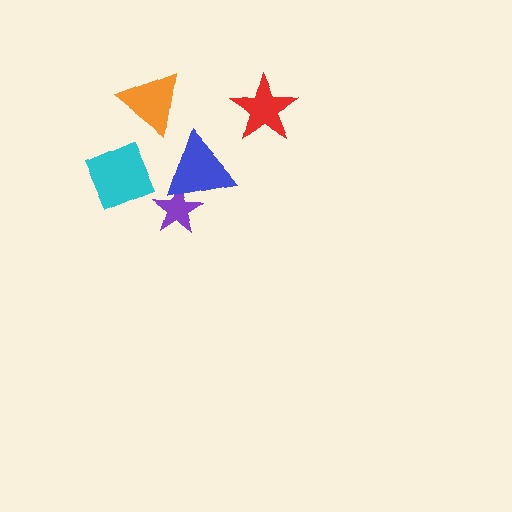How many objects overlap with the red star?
0 objects overlap with the red star.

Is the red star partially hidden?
No, no other shape covers it.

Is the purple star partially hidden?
Yes, it is partially covered by another shape.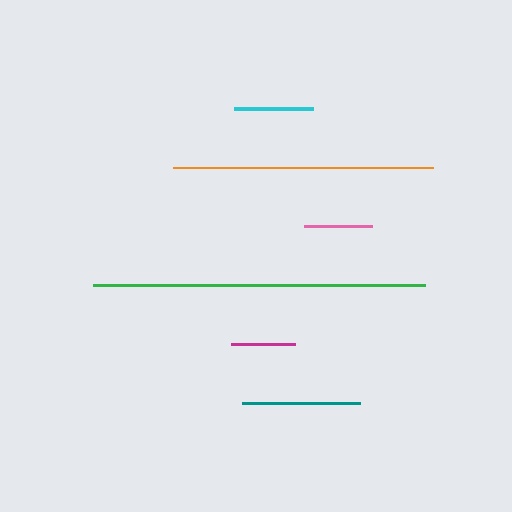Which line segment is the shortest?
The magenta line is the shortest at approximately 64 pixels.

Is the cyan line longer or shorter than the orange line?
The orange line is longer than the cyan line.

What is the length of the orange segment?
The orange segment is approximately 261 pixels long.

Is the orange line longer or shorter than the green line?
The green line is longer than the orange line.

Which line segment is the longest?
The green line is the longest at approximately 332 pixels.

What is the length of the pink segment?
The pink segment is approximately 68 pixels long.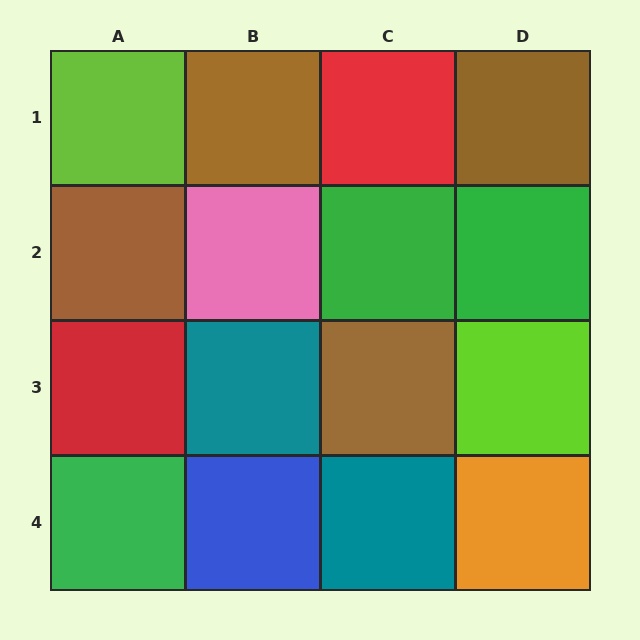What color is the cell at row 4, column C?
Teal.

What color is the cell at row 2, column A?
Brown.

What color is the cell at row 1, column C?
Red.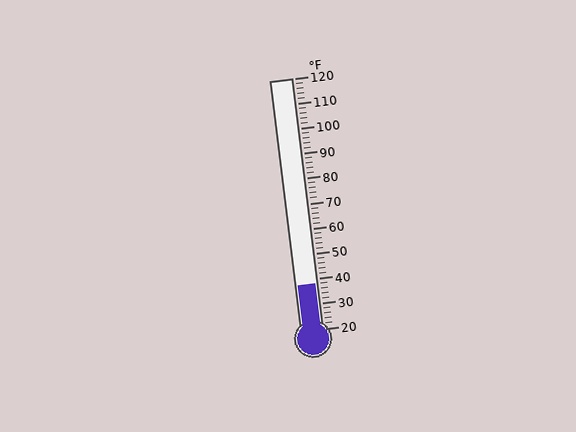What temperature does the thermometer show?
The thermometer shows approximately 38°F.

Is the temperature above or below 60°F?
The temperature is below 60°F.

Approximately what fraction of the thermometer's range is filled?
The thermometer is filled to approximately 20% of its range.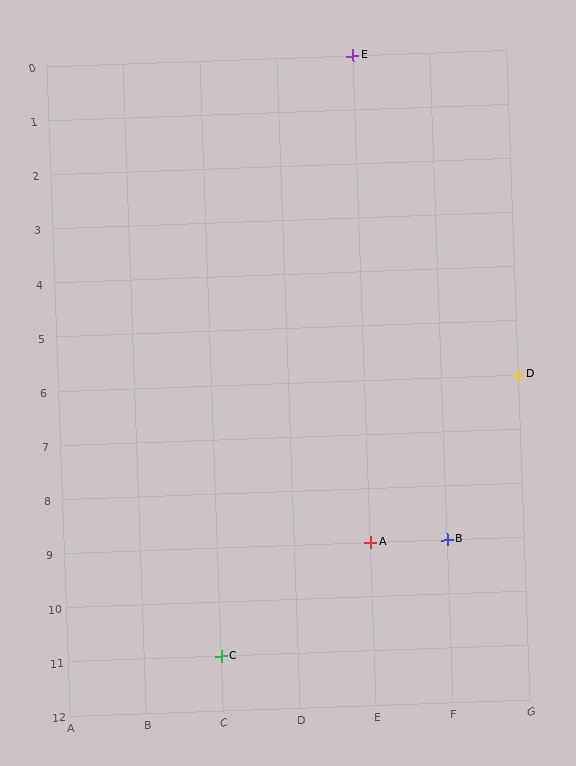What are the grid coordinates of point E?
Point E is at grid coordinates (E, 0).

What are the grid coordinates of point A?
Point A is at grid coordinates (E, 9).